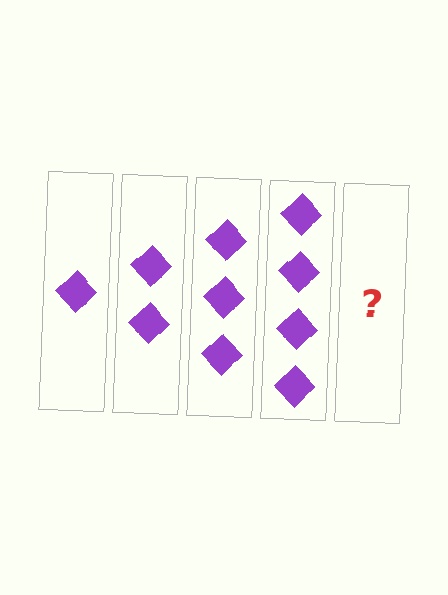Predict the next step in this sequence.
The next step is 5 diamonds.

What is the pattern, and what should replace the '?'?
The pattern is that each step adds one more diamond. The '?' should be 5 diamonds.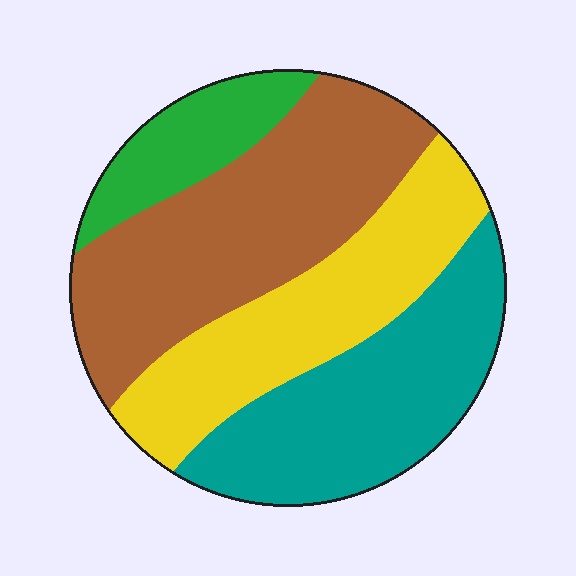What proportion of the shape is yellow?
Yellow covers around 25% of the shape.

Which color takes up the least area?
Green, at roughly 10%.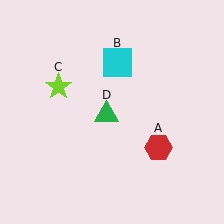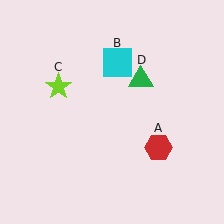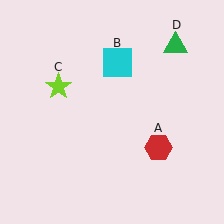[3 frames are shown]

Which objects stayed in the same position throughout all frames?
Red hexagon (object A) and cyan square (object B) and lime star (object C) remained stationary.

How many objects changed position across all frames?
1 object changed position: green triangle (object D).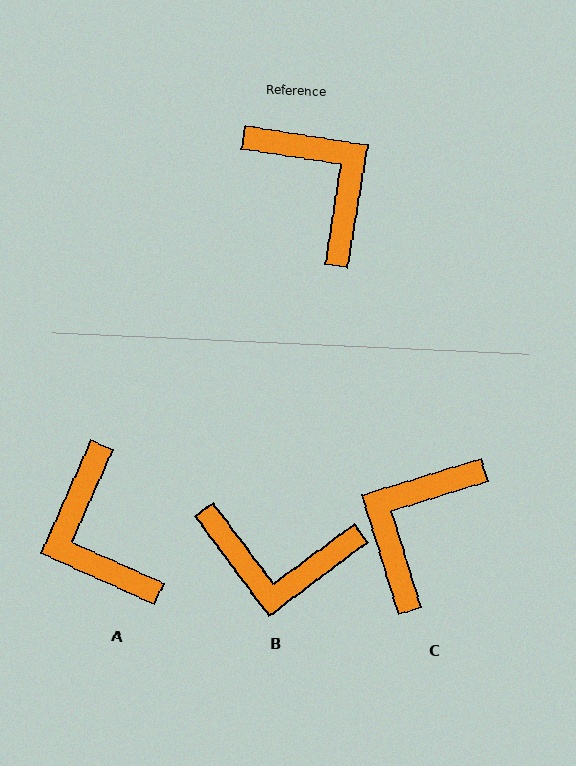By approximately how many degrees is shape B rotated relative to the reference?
Approximately 134 degrees clockwise.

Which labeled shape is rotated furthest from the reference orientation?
A, about 165 degrees away.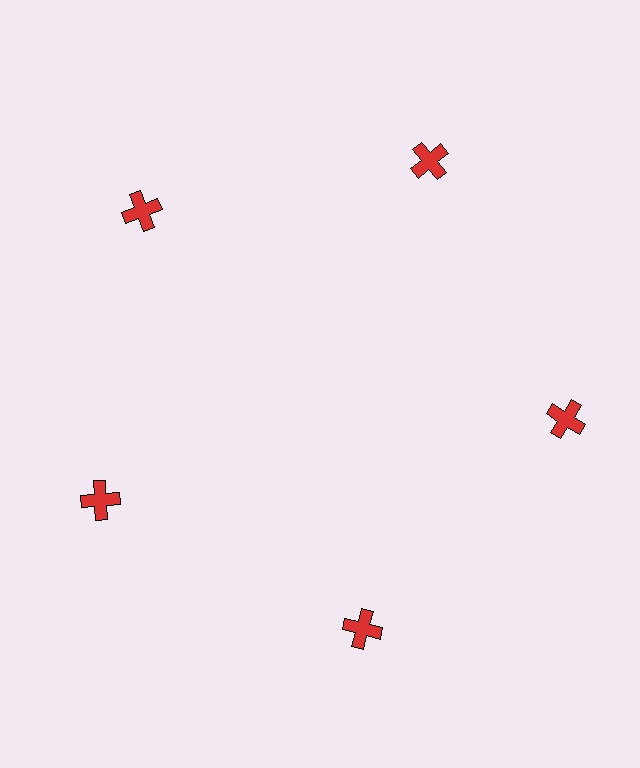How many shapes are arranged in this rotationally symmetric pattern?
There are 5 shapes, arranged in 5 groups of 1.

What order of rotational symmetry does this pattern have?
This pattern has 5-fold rotational symmetry.